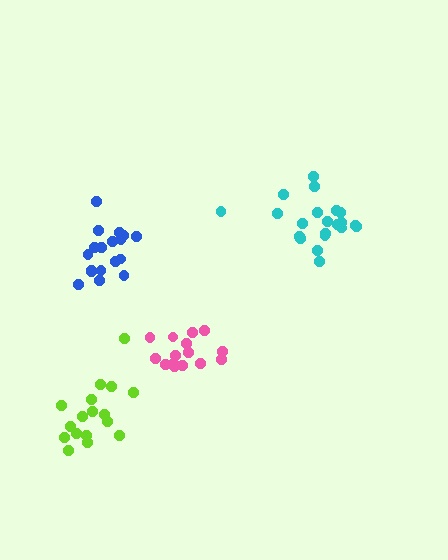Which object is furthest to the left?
The lime cluster is leftmost.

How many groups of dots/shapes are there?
There are 4 groups.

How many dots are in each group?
Group 1: 21 dots, Group 2: 17 dots, Group 3: 15 dots, Group 4: 18 dots (71 total).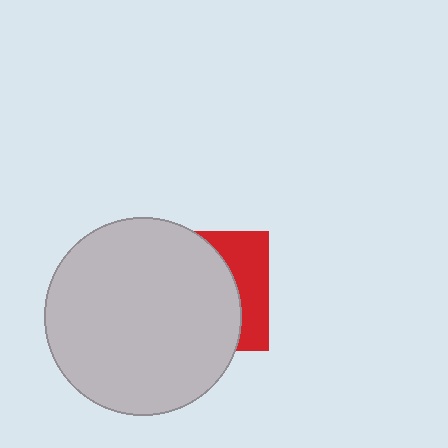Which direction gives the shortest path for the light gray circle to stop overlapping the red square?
Moving left gives the shortest separation.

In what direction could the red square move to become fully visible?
The red square could move right. That would shift it out from behind the light gray circle entirely.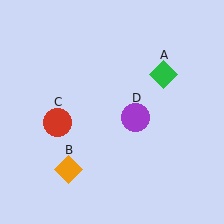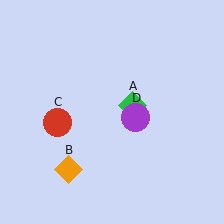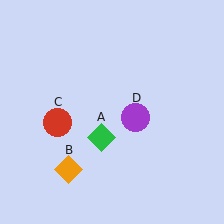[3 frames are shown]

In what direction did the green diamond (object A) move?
The green diamond (object A) moved down and to the left.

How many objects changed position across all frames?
1 object changed position: green diamond (object A).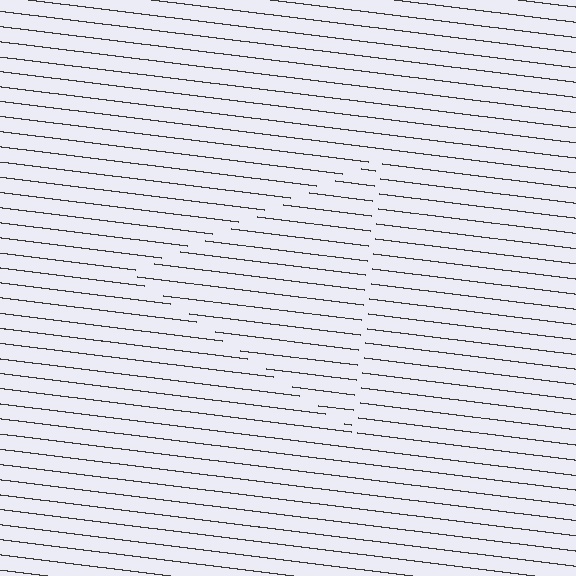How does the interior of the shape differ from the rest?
The interior of the shape contains the same grating, shifted by half a period — the contour is defined by the phase discontinuity where line-ends from the inner and outer gratings abut.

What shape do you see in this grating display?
An illusory triangle. The interior of the shape contains the same grating, shifted by half a period — the contour is defined by the phase discontinuity where line-ends from the inner and outer gratings abut.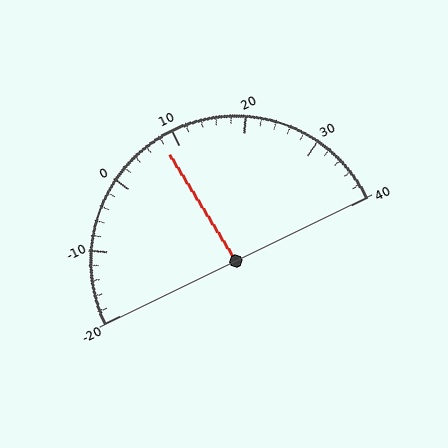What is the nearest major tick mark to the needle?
The nearest major tick mark is 10.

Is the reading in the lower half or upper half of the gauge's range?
The reading is in the lower half of the range (-20 to 40).